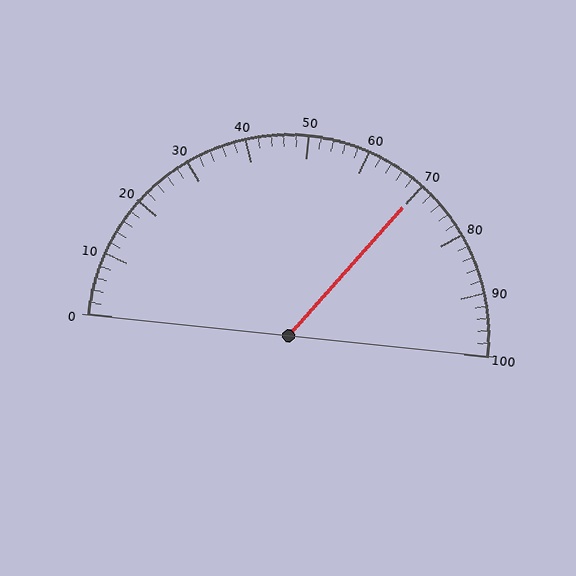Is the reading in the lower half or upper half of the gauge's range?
The reading is in the upper half of the range (0 to 100).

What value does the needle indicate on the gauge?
The needle indicates approximately 70.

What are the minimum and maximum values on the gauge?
The gauge ranges from 0 to 100.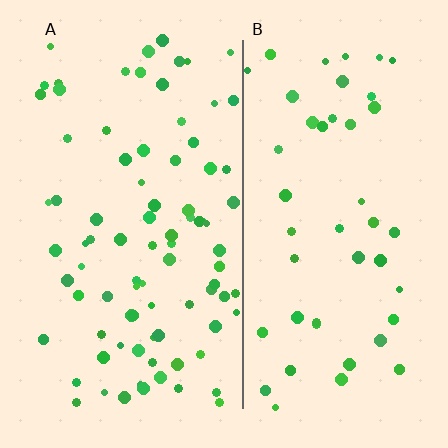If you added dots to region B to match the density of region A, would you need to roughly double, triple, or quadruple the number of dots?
Approximately double.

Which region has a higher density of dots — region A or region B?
A (the left).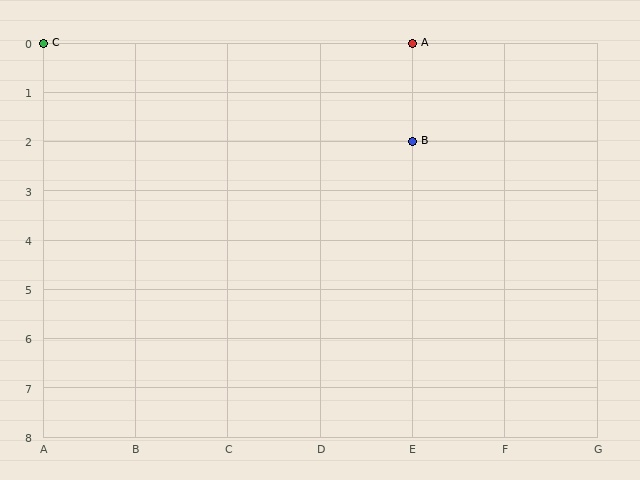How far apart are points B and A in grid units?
Points B and A are 2 rows apart.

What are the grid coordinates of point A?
Point A is at grid coordinates (E, 0).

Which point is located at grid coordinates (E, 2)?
Point B is at (E, 2).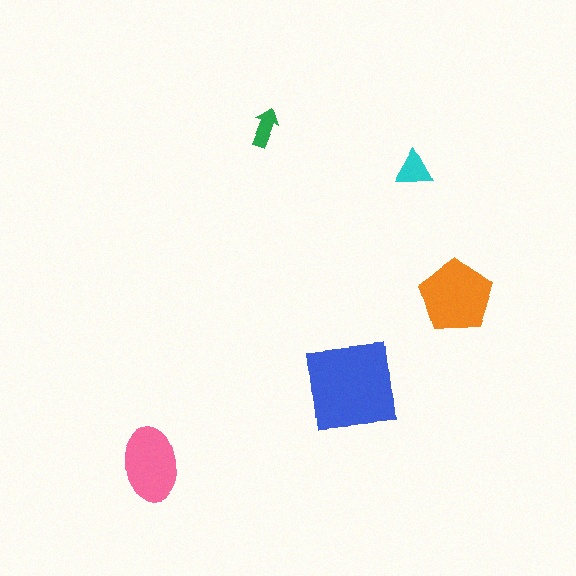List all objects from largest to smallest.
The blue square, the orange pentagon, the pink ellipse, the cyan triangle, the green arrow.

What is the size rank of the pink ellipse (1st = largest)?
3rd.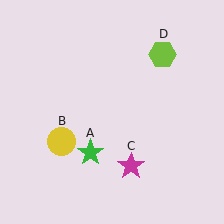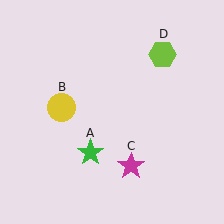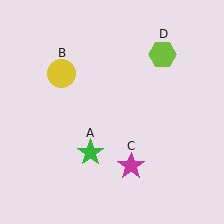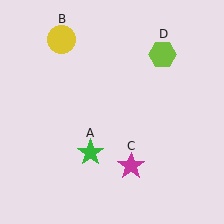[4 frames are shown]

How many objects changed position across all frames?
1 object changed position: yellow circle (object B).